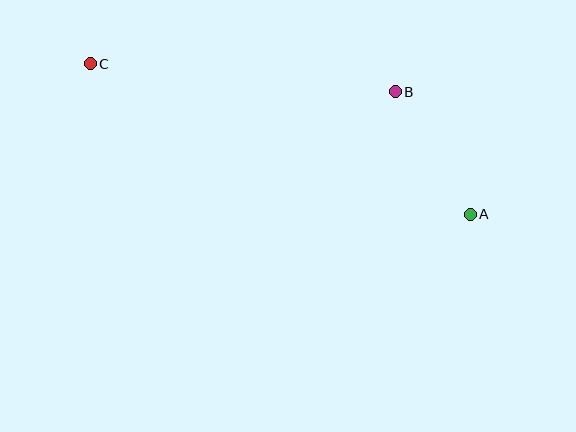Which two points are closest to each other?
Points A and B are closest to each other.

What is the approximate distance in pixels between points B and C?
The distance between B and C is approximately 307 pixels.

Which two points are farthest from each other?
Points A and C are farthest from each other.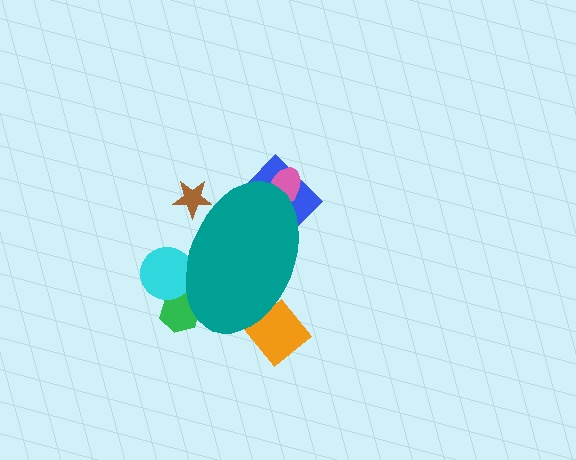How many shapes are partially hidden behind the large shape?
6 shapes are partially hidden.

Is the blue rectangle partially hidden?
Yes, the blue rectangle is partially hidden behind the teal ellipse.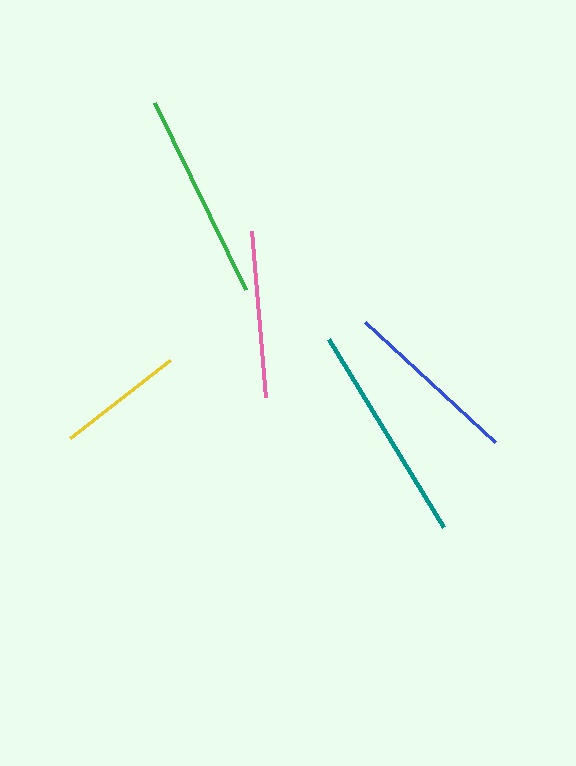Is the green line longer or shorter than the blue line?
The green line is longer than the blue line.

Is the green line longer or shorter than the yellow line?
The green line is longer than the yellow line.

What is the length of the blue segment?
The blue segment is approximately 176 pixels long.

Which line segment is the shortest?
The yellow line is the shortest at approximately 126 pixels.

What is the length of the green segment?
The green segment is approximately 208 pixels long.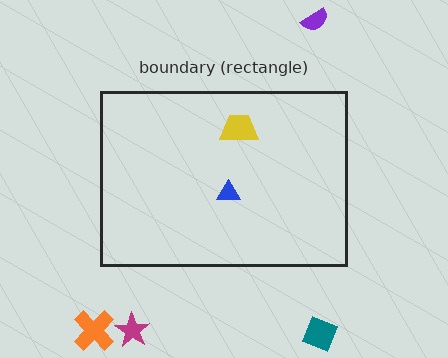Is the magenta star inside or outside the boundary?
Outside.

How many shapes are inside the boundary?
2 inside, 4 outside.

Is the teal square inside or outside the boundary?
Outside.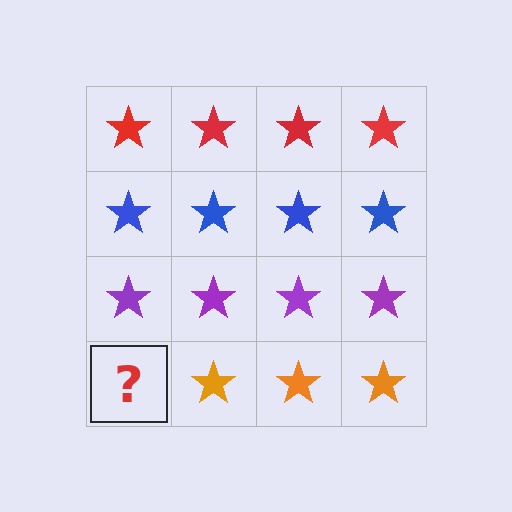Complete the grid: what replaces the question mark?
The question mark should be replaced with an orange star.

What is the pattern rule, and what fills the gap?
The rule is that each row has a consistent color. The gap should be filled with an orange star.